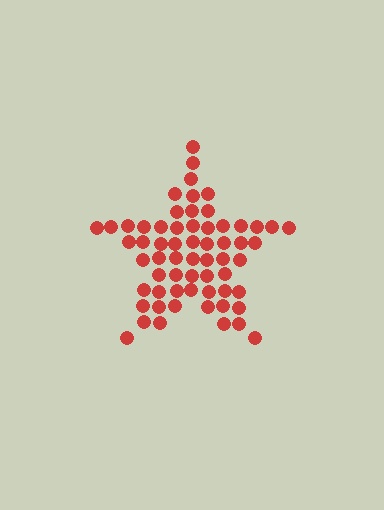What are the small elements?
The small elements are circles.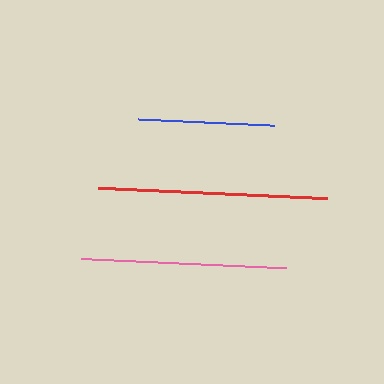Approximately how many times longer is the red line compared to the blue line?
The red line is approximately 1.7 times the length of the blue line.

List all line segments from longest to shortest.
From longest to shortest: red, pink, blue.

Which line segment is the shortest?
The blue line is the shortest at approximately 136 pixels.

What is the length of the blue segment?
The blue segment is approximately 136 pixels long.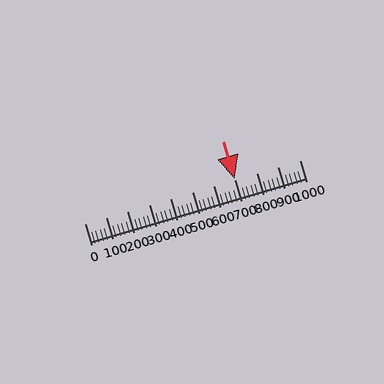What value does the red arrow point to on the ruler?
The red arrow points to approximately 700.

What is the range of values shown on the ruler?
The ruler shows values from 0 to 1000.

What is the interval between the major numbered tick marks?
The major tick marks are spaced 100 units apart.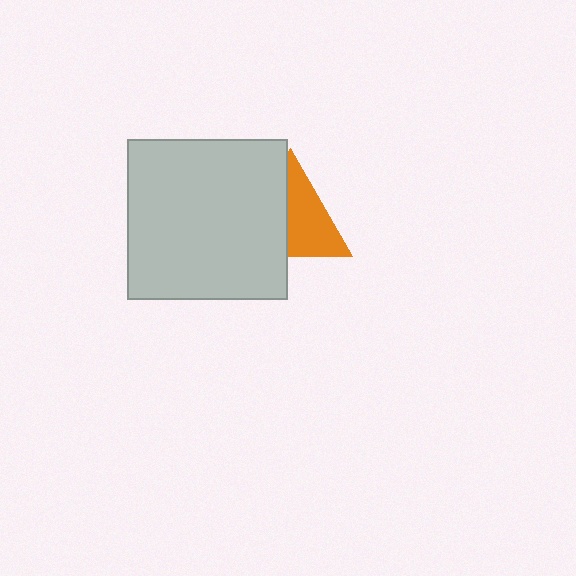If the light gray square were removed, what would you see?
You would see the complete orange triangle.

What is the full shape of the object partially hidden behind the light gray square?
The partially hidden object is an orange triangle.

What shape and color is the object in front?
The object in front is a light gray square.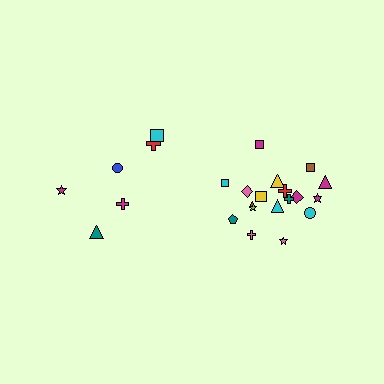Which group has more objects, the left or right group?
The right group.